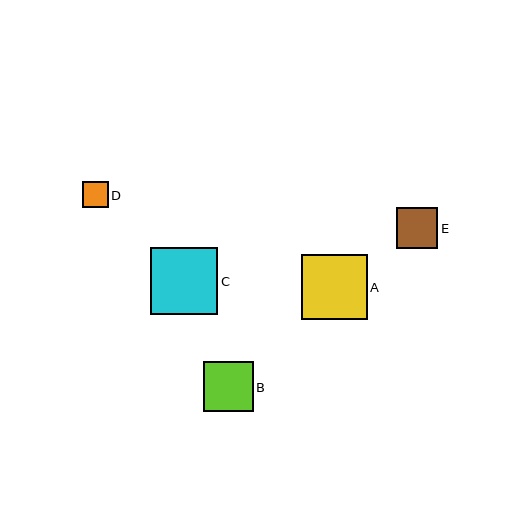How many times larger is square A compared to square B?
Square A is approximately 1.3 times the size of square B.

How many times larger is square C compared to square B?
Square C is approximately 1.3 times the size of square B.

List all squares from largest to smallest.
From largest to smallest: C, A, B, E, D.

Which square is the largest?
Square C is the largest with a size of approximately 67 pixels.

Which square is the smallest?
Square D is the smallest with a size of approximately 26 pixels.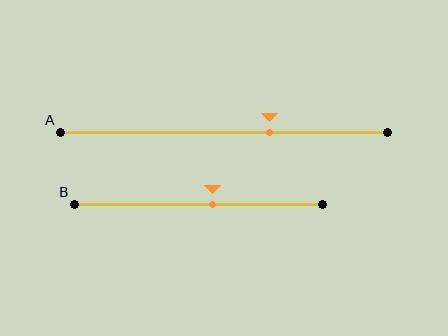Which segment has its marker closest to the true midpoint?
Segment B has its marker closest to the true midpoint.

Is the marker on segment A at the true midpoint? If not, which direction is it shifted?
No, the marker on segment A is shifted to the right by about 14% of the segment length.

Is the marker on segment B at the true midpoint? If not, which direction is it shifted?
No, the marker on segment B is shifted to the right by about 6% of the segment length.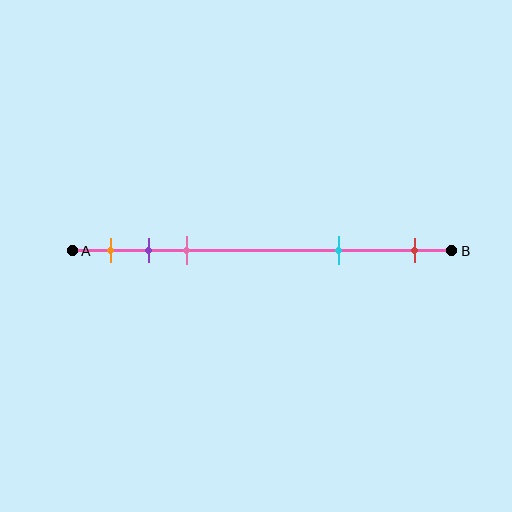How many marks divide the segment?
There are 5 marks dividing the segment.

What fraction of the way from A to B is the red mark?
The red mark is approximately 90% (0.9) of the way from A to B.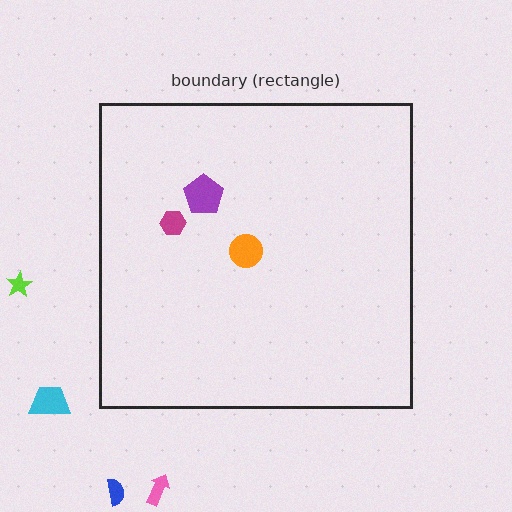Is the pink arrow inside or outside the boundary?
Outside.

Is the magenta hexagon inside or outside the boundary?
Inside.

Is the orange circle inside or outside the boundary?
Inside.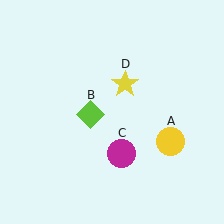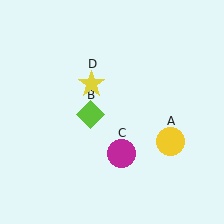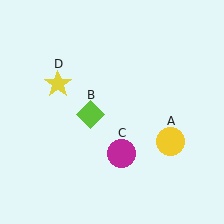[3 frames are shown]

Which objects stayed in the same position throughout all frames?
Yellow circle (object A) and lime diamond (object B) and magenta circle (object C) remained stationary.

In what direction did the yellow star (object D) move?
The yellow star (object D) moved left.